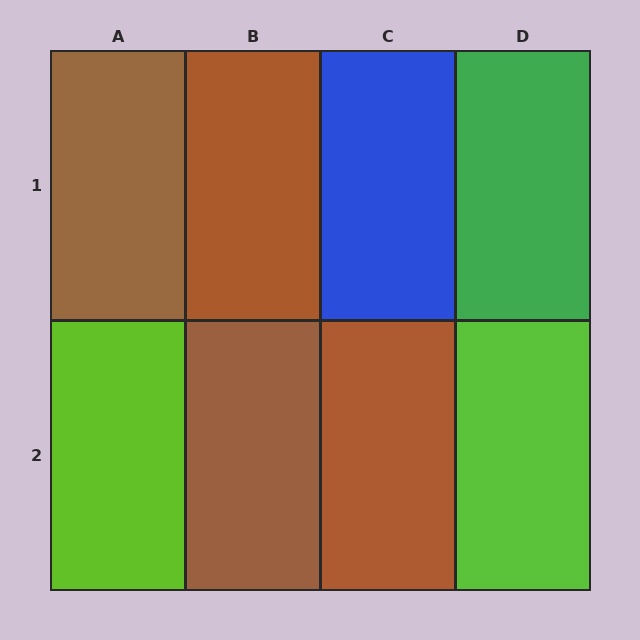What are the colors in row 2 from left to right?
Lime, brown, brown, lime.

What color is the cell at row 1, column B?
Brown.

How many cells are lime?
2 cells are lime.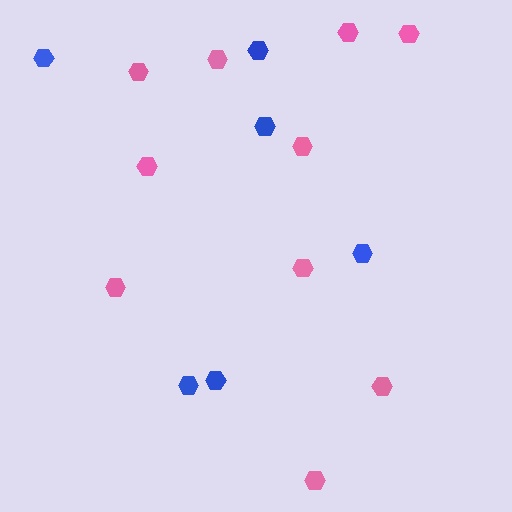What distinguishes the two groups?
There are 2 groups: one group of blue hexagons (6) and one group of pink hexagons (10).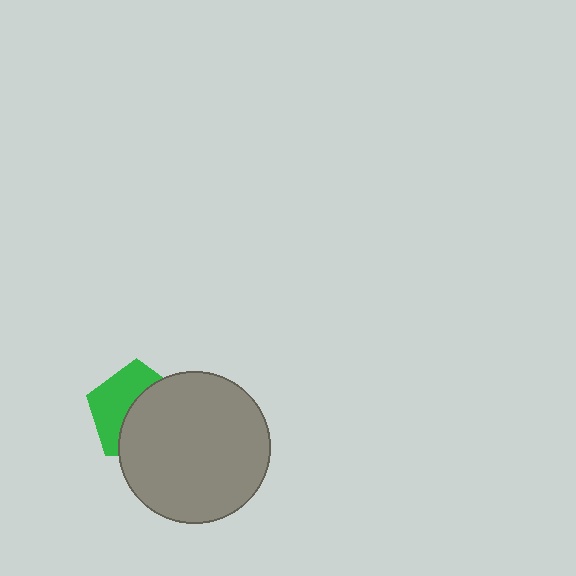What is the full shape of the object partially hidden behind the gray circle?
The partially hidden object is a green pentagon.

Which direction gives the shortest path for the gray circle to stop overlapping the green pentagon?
Moving toward the lower-right gives the shortest separation.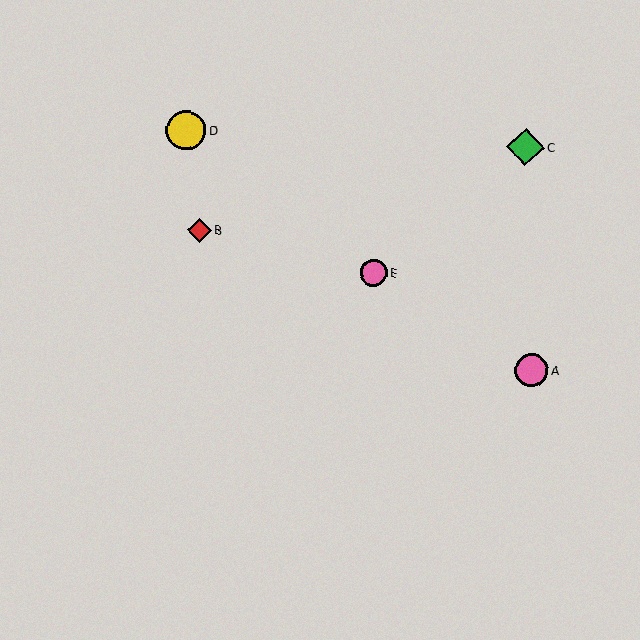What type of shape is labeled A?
Shape A is a pink circle.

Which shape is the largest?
The yellow circle (labeled D) is the largest.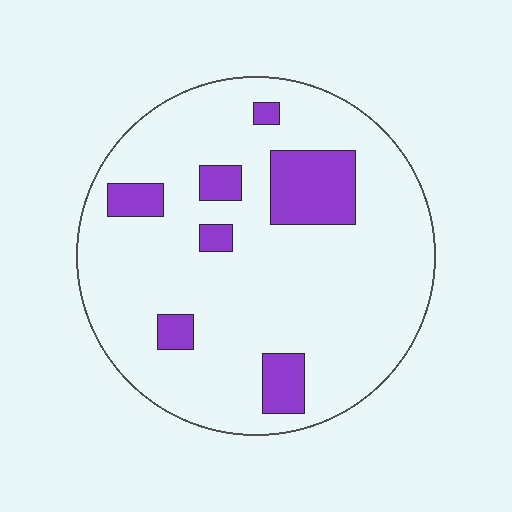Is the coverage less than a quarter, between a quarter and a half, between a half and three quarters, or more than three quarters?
Less than a quarter.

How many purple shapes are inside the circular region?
7.